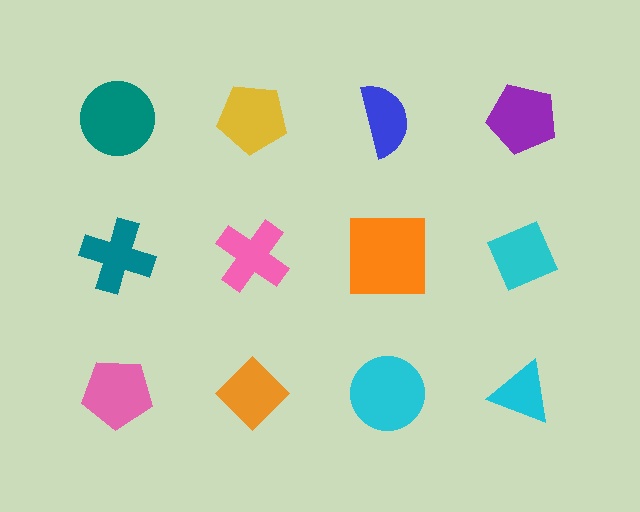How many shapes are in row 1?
4 shapes.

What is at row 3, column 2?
An orange diamond.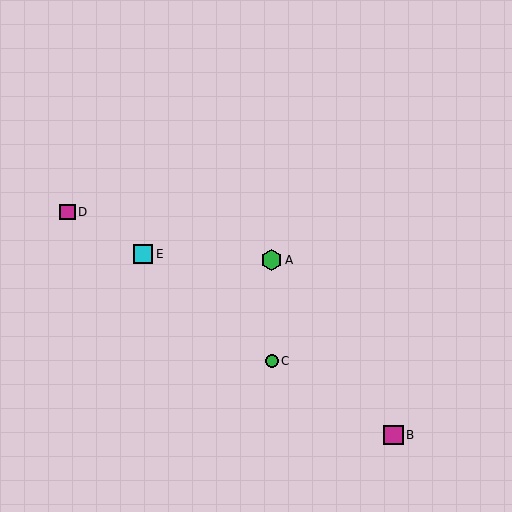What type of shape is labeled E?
Shape E is a cyan square.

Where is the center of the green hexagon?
The center of the green hexagon is at (272, 260).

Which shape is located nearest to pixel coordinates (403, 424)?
The magenta square (labeled B) at (394, 435) is nearest to that location.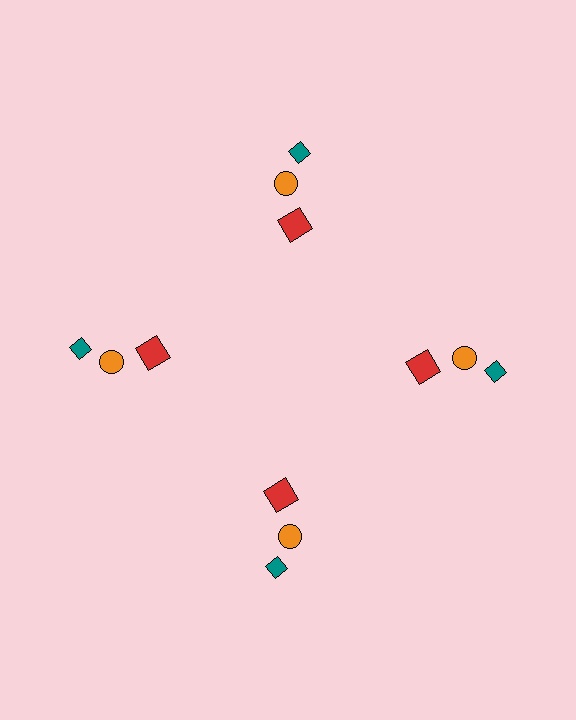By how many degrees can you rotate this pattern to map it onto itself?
The pattern maps onto itself every 90 degrees of rotation.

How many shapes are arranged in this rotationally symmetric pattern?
There are 12 shapes, arranged in 4 groups of 3.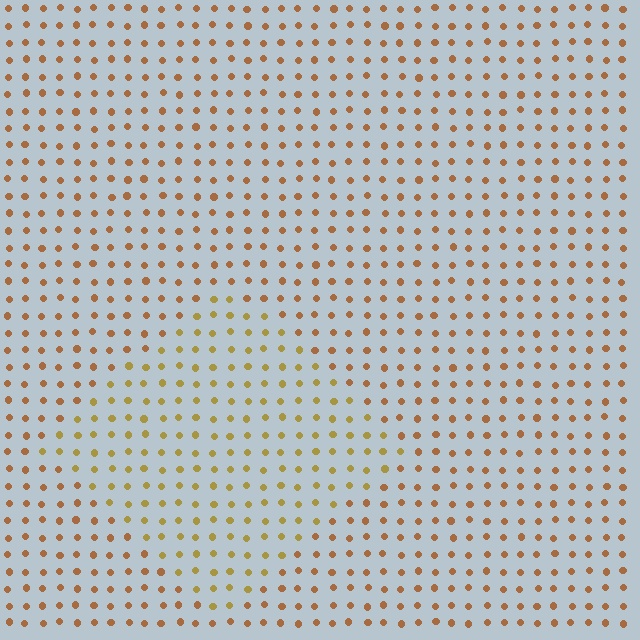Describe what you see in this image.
The image is filled with small brown elements in a uniform arrangement. A diamond-shaped region is visible where the elements are tinted to a slightly different hue, forming a subtle color boundary.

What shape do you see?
I see a diamond.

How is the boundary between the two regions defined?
The boundary is defined purely by a slight shift in hue (about 25 degrees). Spacing, size, and orientation are identical on both sides.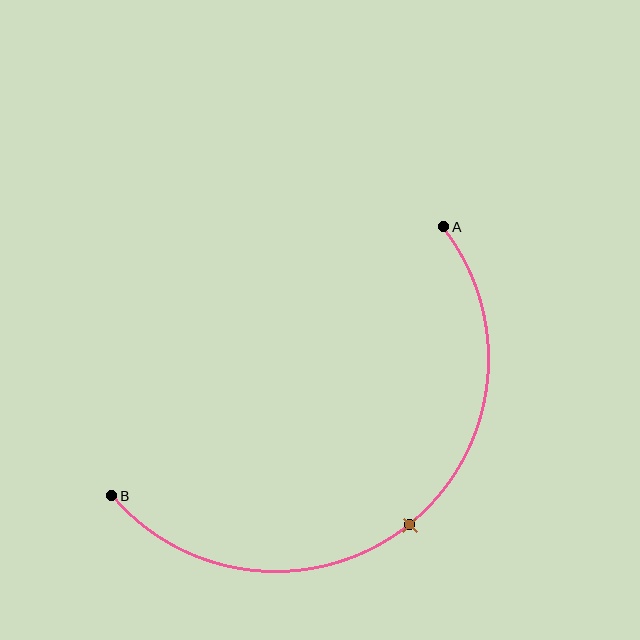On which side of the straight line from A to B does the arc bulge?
The arc bulges below and to the right of the straight line connecting A and B.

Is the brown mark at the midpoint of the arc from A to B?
Yes. The brown mark lies on the arc at equal arc-length from both A and B — it is the arc midpoint.